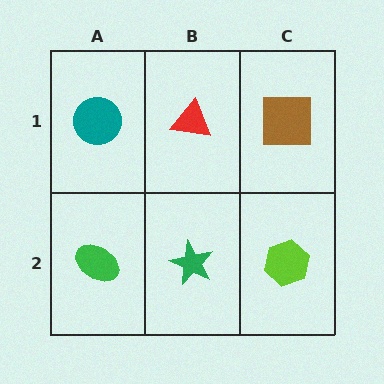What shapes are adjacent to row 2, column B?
A red triangle (row 1, column B), a green ellipse (row 2, column A), a lime hexagon (row 2, column C).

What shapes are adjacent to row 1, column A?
A green ellipse (row 2, column A), a red triangle (row 1, column B).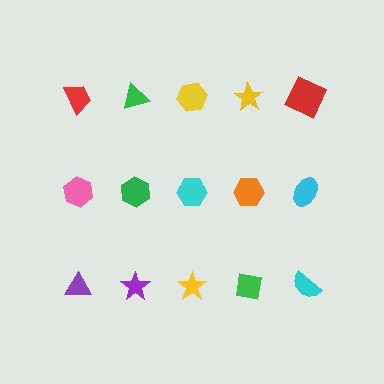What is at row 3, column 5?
A cyan semicircle.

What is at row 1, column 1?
A red trapezoid.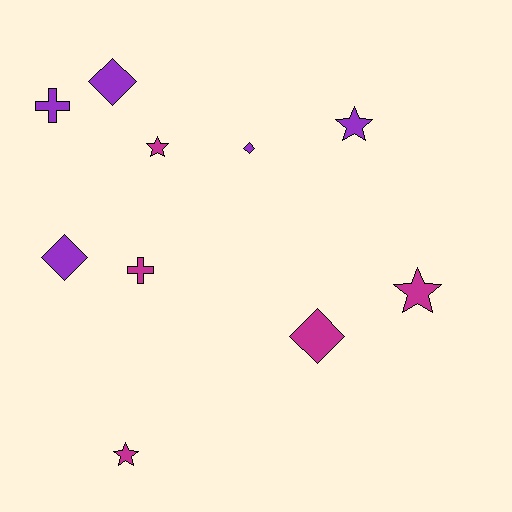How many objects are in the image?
There are 10 objects.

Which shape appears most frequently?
Diamond, with 4 objects.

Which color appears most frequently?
Purple, with 5 objects.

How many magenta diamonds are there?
There is 1 magenta diamond.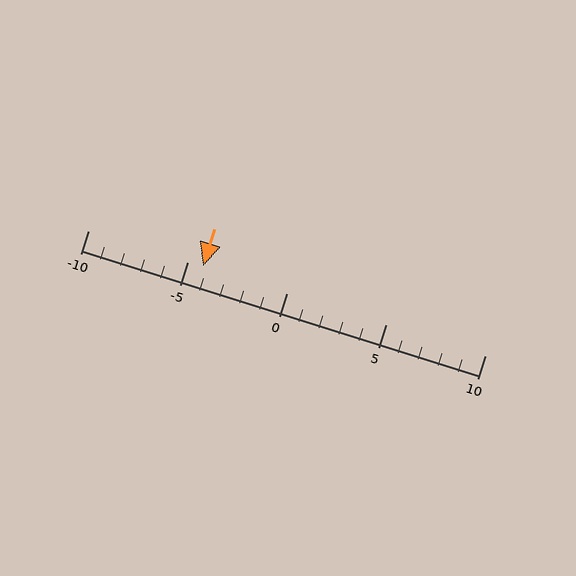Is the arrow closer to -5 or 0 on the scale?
The arrow is closer to -5.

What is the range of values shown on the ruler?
The ruler shows values from -10 to 10.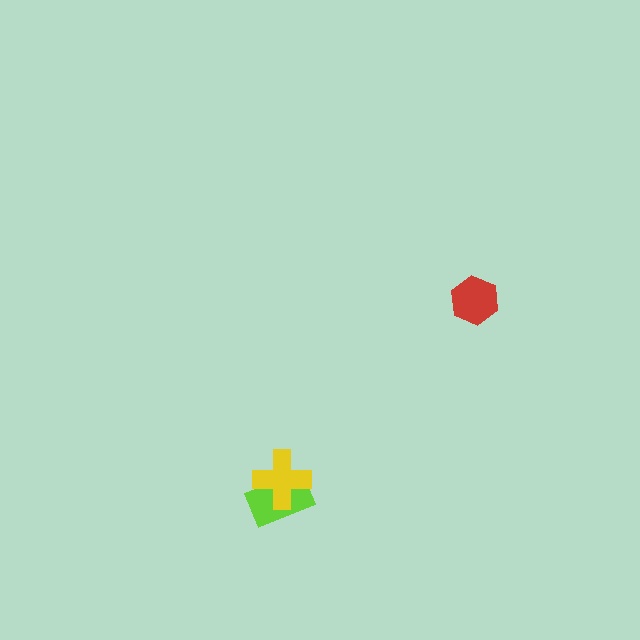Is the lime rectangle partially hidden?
Yes, it is partially covered by another shape.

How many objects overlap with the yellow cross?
1 object overlaps with the yellow cross.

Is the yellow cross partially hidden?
No, no other shape covers it.